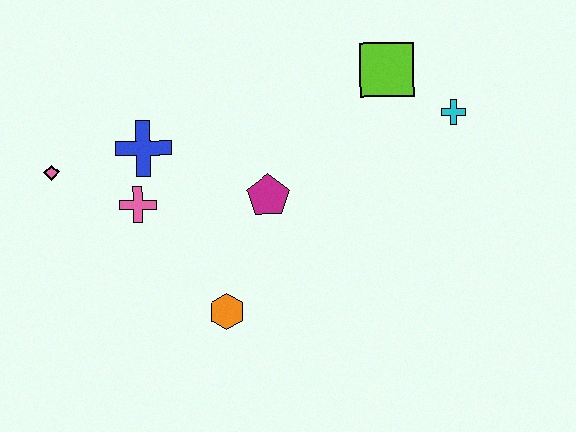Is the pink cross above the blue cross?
No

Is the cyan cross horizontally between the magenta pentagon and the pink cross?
No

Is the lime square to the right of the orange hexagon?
Yes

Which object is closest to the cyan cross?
The lime square is closest to the cyan cross.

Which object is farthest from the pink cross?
The cyan cross is farthest from the pink cross.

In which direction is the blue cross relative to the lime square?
The blue cross is to the left of the lime square.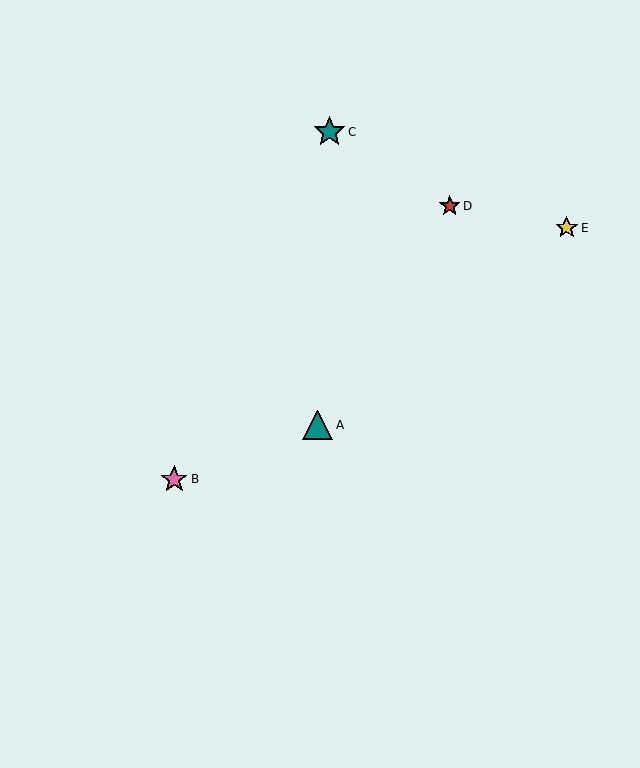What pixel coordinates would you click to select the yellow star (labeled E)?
Click at (567, 228) to select the yellow star E.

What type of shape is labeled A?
Shape A is a teal triangle.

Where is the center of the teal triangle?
The center of the teal triangle is at (318, 425).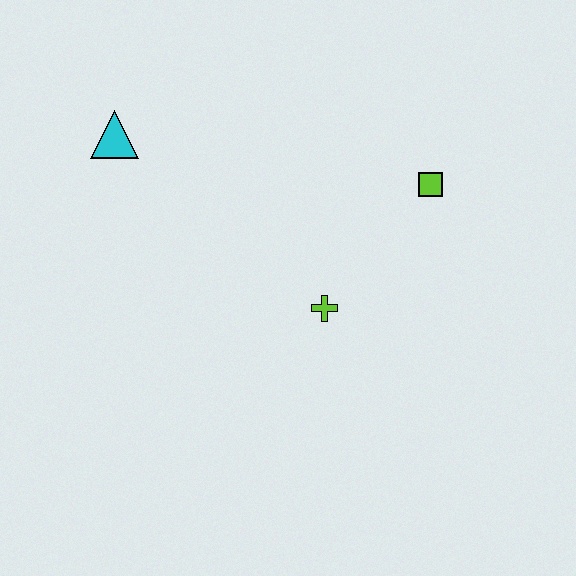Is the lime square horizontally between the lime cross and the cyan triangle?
No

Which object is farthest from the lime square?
The cyan triangle is farthest from the lime square.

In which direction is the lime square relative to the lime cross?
The lime square is above the lime cross.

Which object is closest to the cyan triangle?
The lime cross is closest to the cyan triangle.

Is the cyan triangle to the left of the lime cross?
Yes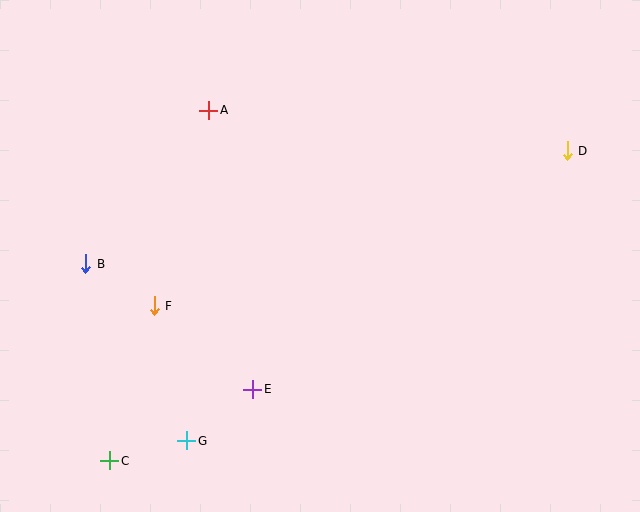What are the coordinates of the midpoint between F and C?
The midpoint between F and C is at (132, 383).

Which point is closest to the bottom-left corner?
Point C is closest to the bottom-left corner.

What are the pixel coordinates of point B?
Point B is at (86, 264).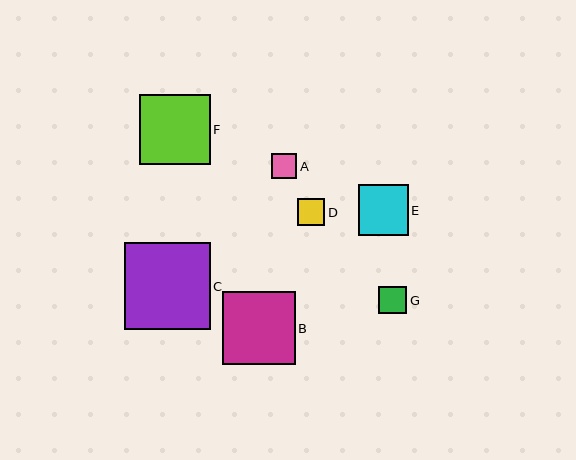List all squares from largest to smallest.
From largest to smallest: C, B, F, E, G, D, A.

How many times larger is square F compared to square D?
Square F is approximately 2.6 times the size of square D.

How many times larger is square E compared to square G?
Square E is approximately 1.8 times the size of square G.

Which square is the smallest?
Square A is the smallest with a size of approximately 25 pixels.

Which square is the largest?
Square C is the largest with a size of approximately 86 pixels.